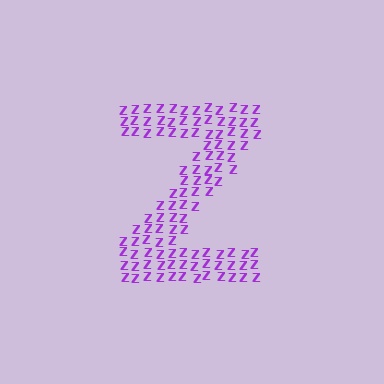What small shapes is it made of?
It is made of small letter Z's.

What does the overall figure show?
The overall figure shows the letter Z.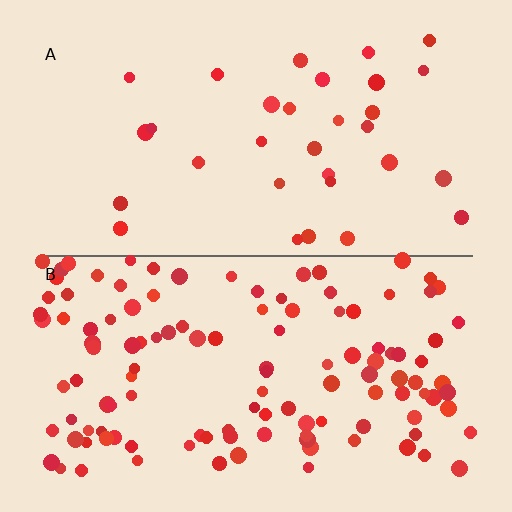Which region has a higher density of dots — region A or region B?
B (the bottom).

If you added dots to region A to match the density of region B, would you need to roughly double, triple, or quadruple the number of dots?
Approximately quadruple.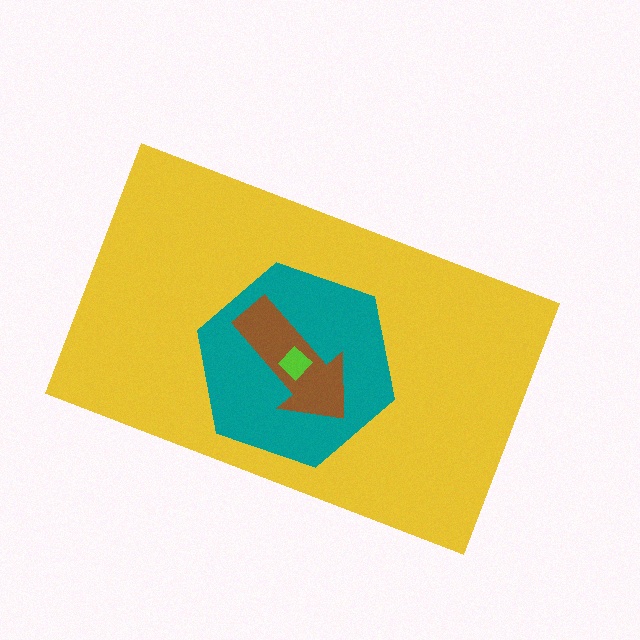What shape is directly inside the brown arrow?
The lime diamond.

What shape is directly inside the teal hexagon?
The brown arrow.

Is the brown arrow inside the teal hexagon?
Yes.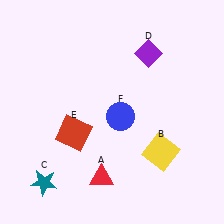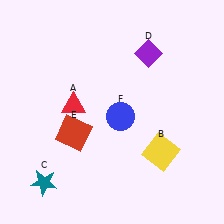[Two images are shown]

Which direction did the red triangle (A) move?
The red triangle (A) moved up.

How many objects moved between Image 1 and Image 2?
1 object moved between the two images.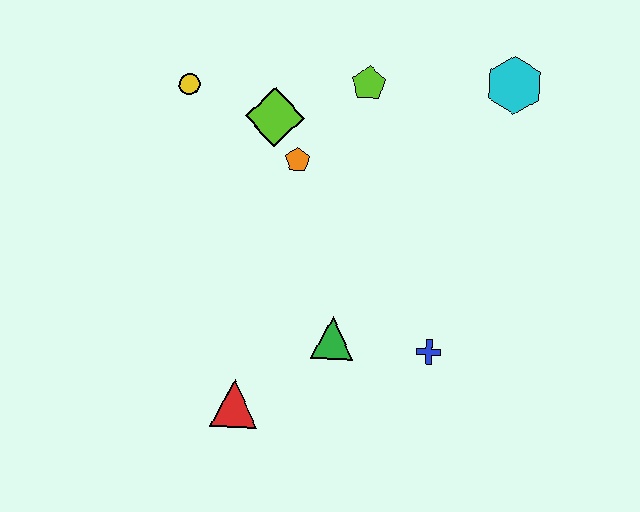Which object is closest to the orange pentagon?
The lime diamond is closest to the orange pentagon.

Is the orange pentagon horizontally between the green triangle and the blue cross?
No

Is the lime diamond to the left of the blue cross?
Yes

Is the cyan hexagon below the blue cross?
No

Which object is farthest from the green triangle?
The cyan hexagon is farthest from the green triangle.